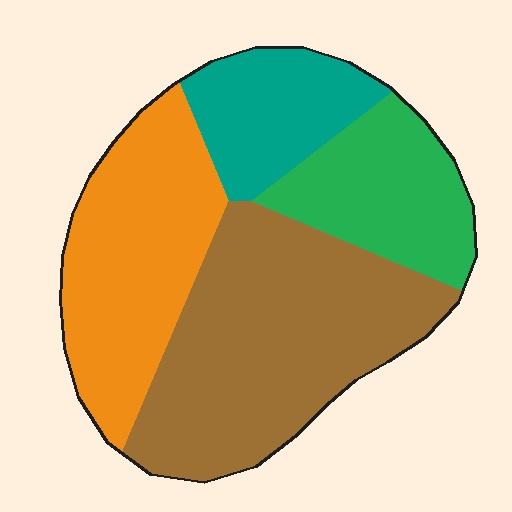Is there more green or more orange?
Orange.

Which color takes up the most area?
Brown, at roughly 40%.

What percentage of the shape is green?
Green takes up about one sixth (1/6) of the shape.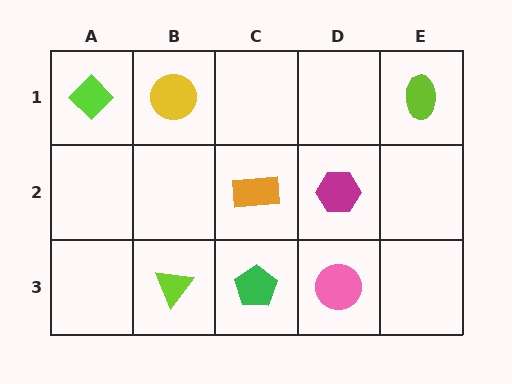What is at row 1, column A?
A lime diamond.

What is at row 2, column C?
An orange rectangle.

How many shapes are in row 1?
3 shapes.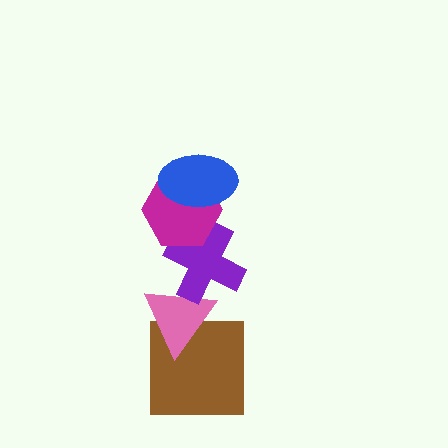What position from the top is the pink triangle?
The pink triangle is 4th from the top.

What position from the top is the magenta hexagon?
The magenta hexagon is 2nd from the top.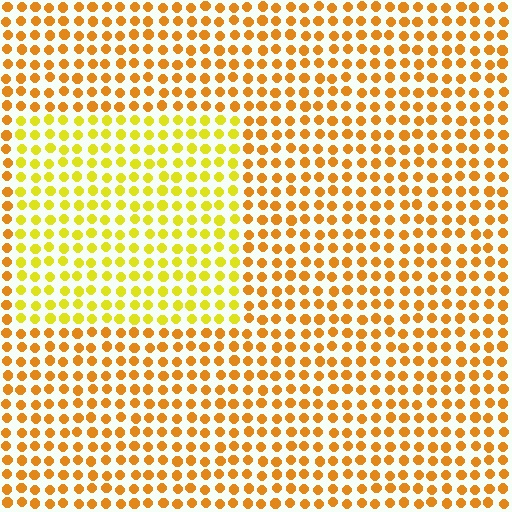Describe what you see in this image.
The image is filled with small orange elements in a uniform arrangement. A rectangle-shaped region is visible where the elements are tinted to a slightly different hue, forming a subtle color boundary.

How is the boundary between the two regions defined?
The boundary is defined purely by a slight shift in hue (about 29 degrees). Spacing, size, and orientation are identical on both sides.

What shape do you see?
I see a rectangle.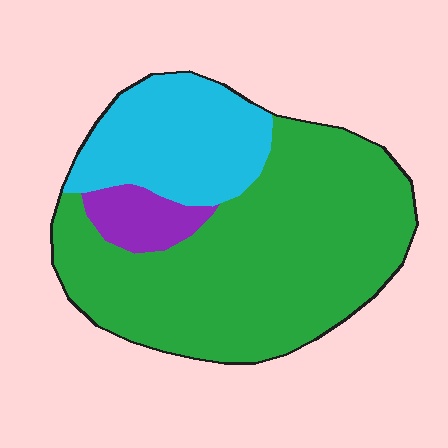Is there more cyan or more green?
Green.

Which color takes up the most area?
Green, at roughly 65%.